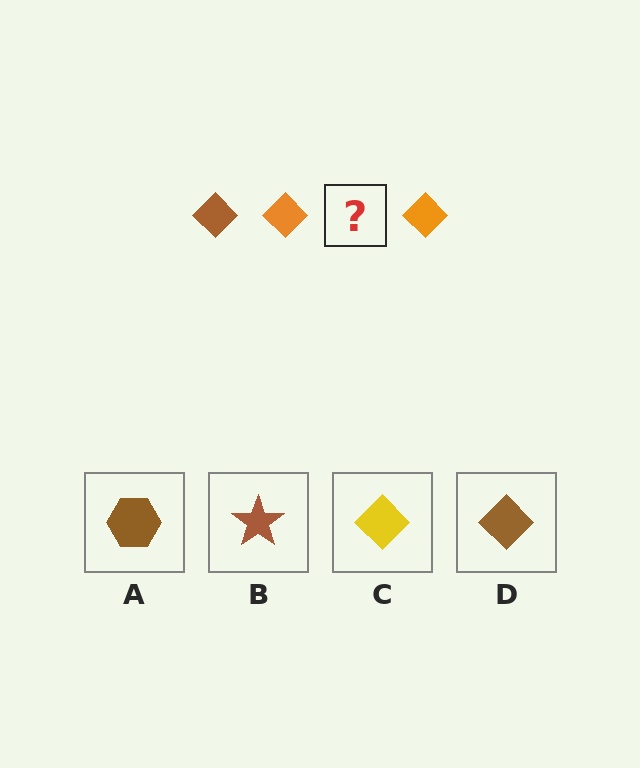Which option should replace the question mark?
Option D.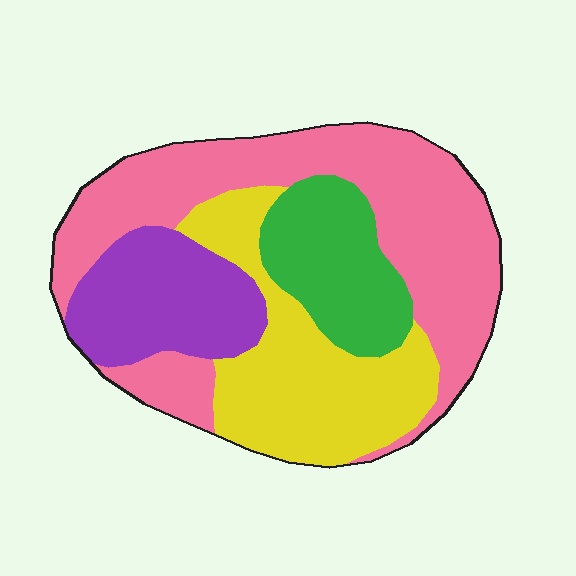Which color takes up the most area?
Pink, at roughly 40%.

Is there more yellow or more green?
Yellow.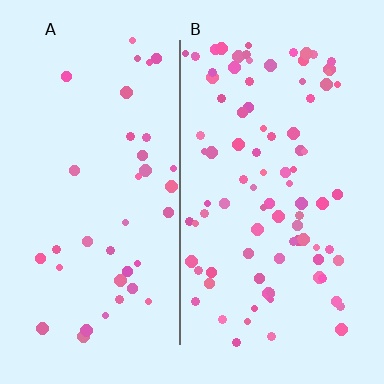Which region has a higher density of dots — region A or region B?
B (the right).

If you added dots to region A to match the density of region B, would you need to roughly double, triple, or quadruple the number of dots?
Approximately double.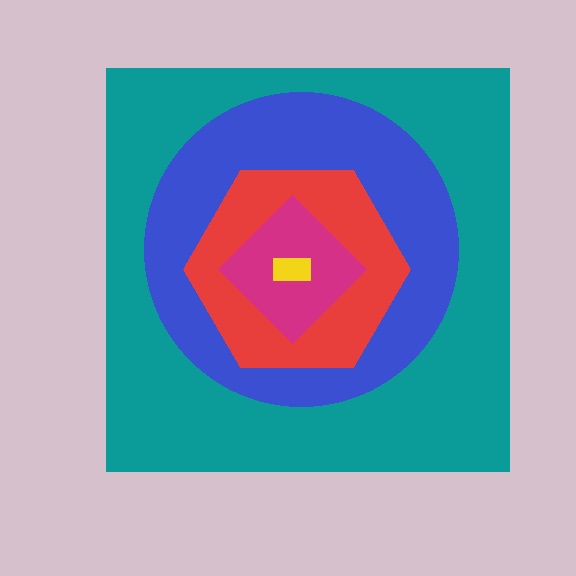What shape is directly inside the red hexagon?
The magenta diamond.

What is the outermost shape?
The teal square.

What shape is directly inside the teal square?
The blue circle.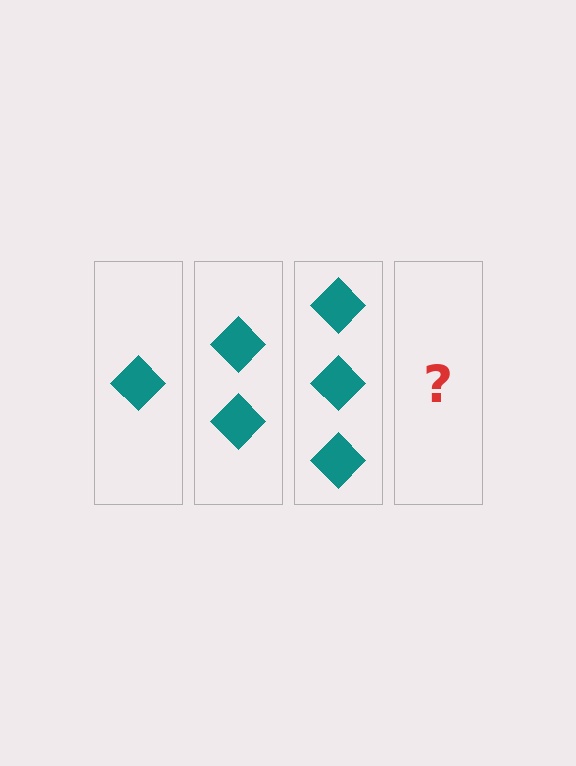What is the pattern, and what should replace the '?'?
The pattern is that each step adds one more diamond. The '?' should be 4 diamonds.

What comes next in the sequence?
The next element should be 4 diamonds.